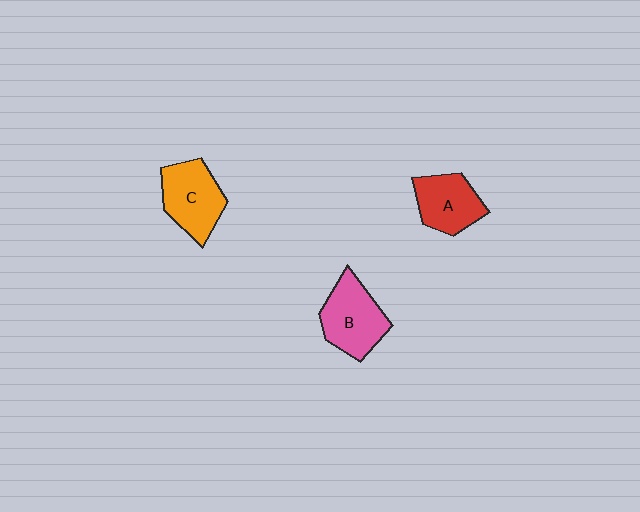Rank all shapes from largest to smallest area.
From largest to smallest: B (pink), C (orange), A (red).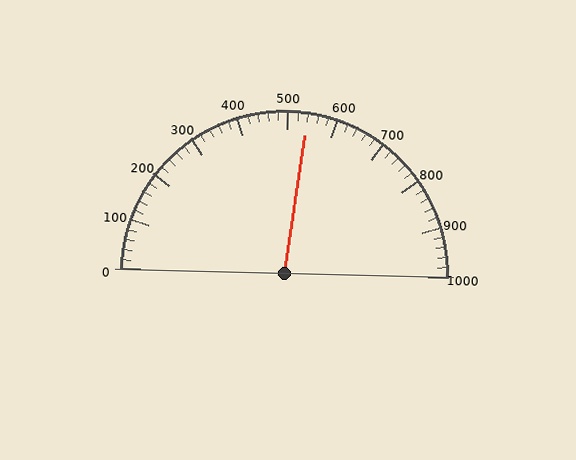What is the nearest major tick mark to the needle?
The nearest major tick mark is 500.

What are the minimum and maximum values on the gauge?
The gauge ranges from 0 to 1000.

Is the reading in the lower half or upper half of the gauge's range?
The reading is in the upper half of the range (0 to 1000).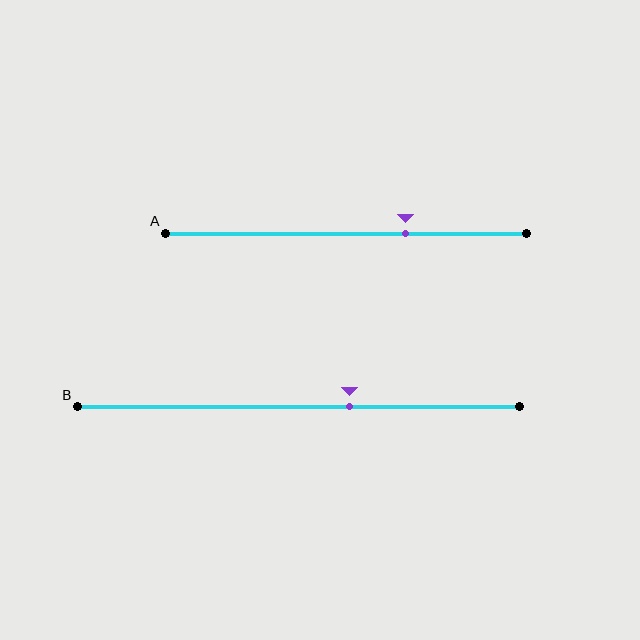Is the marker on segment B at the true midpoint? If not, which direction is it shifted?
No, the marker on segment B is shifted to the right by about 12% of the segment length.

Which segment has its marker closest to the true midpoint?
Segment B has its marker closest to the true midpoint.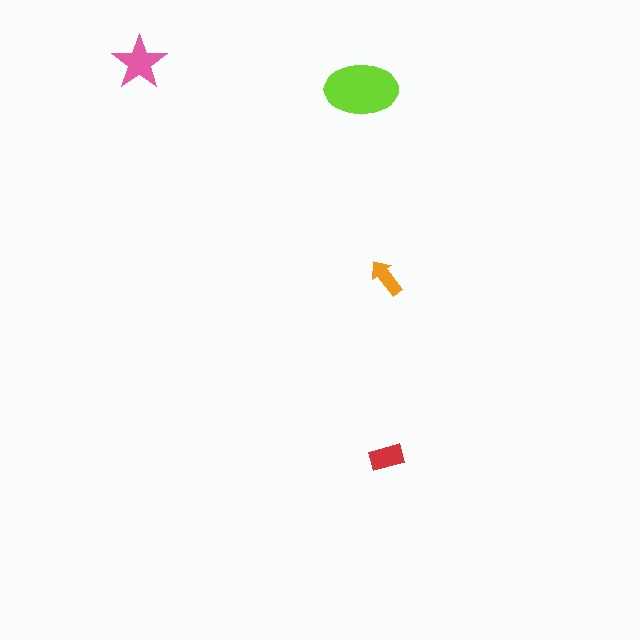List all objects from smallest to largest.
The orange arrow, the red rectangle, the pink star, the lime ellipse.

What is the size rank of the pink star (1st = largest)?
2nd.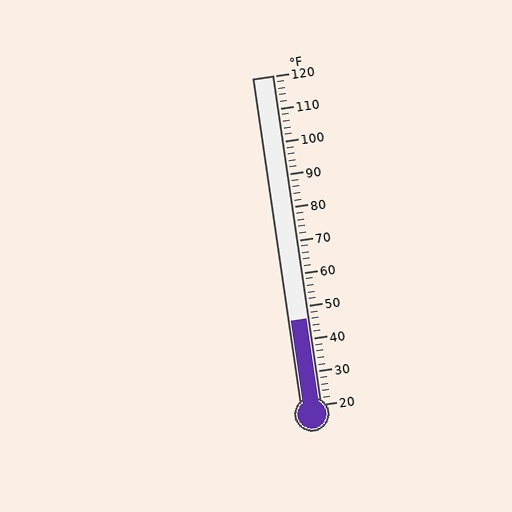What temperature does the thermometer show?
The thermometer shows approximately 46°F.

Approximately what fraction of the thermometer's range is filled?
The thermometer is filled to approximately 25% of its range.